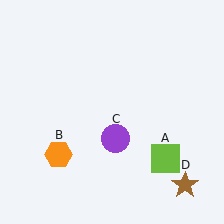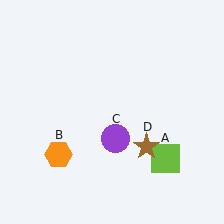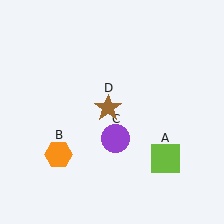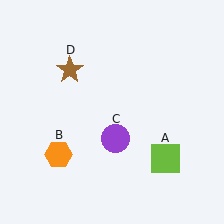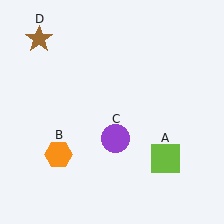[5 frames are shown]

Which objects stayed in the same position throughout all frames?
Lime square (object A) and orange hexagon (object B) and purple circle (object C) remained stationary.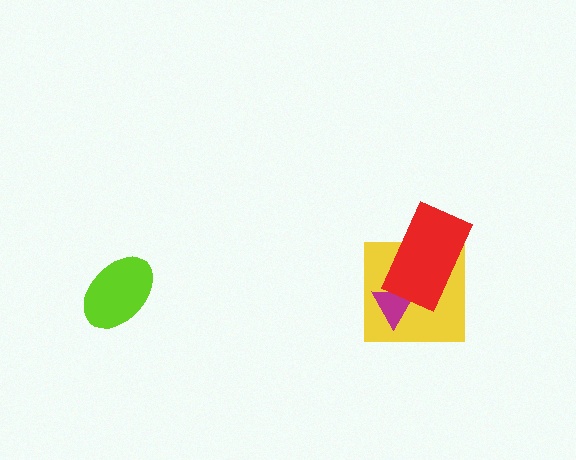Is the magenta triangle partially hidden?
Yes, it is partially covered by another shape.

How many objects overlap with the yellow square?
2 objects overlap with the yellow square.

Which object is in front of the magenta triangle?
The red rectangle is in front of the magenta triangle.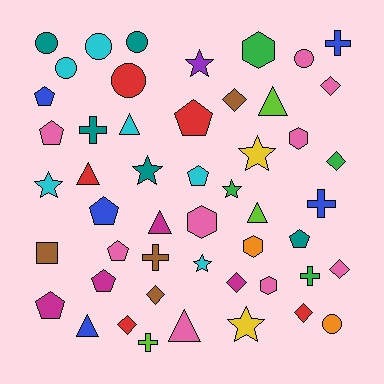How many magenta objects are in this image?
There are 4 magenta objects.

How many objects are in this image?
There are 50 objects.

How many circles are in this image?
There are 7 circles.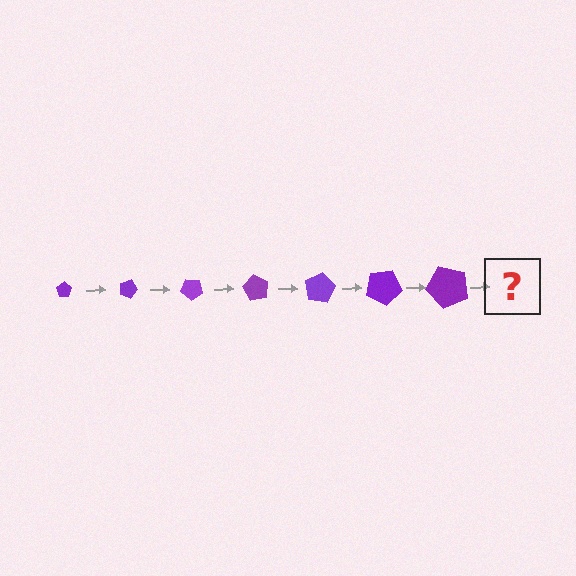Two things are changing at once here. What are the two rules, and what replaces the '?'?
The two rules are that the pentagon grows larger each step and it rotates 20 degrees each step. The '?' should be a pentagon, larger than the previous one and rotated 140 degrees from the start.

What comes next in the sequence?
The next element should be a pentagon, larger than the previous one and rotated 140 degrees from the start.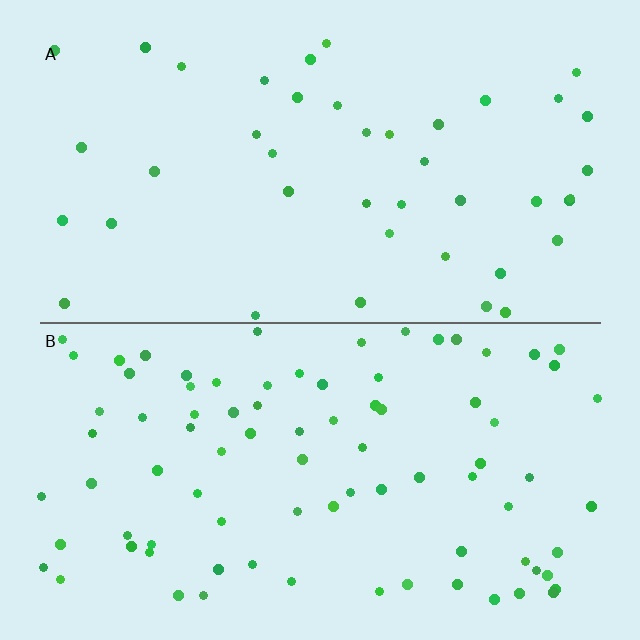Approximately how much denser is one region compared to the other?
Approximately 2.0× — region B over region A.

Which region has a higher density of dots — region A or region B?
B (the bottom).